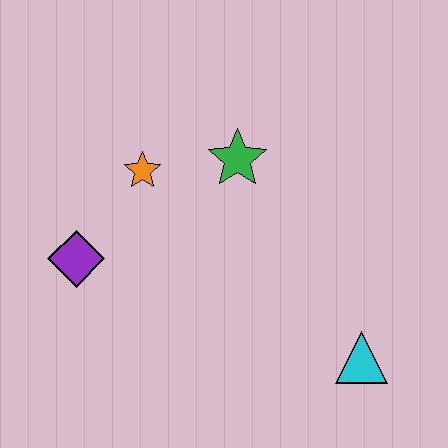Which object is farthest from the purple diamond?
The cyan triangle is farthest from the purple diamond.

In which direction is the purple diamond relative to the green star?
The purple diamond is to the left of the green star.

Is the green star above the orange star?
Yes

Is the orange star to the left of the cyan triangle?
Yes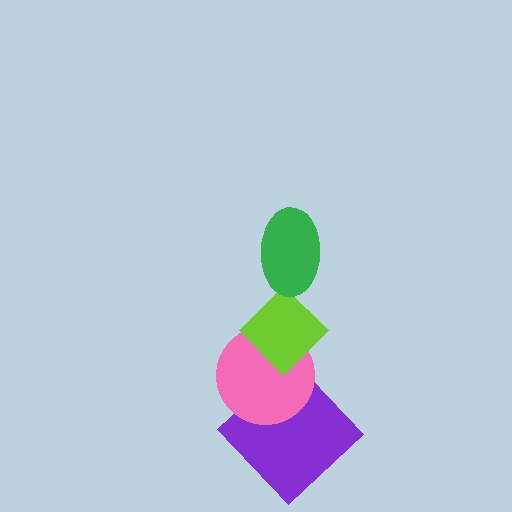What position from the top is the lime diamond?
The lime diamond is 2nd from the top.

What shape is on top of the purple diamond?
The pink circle is on top of the purple diamond.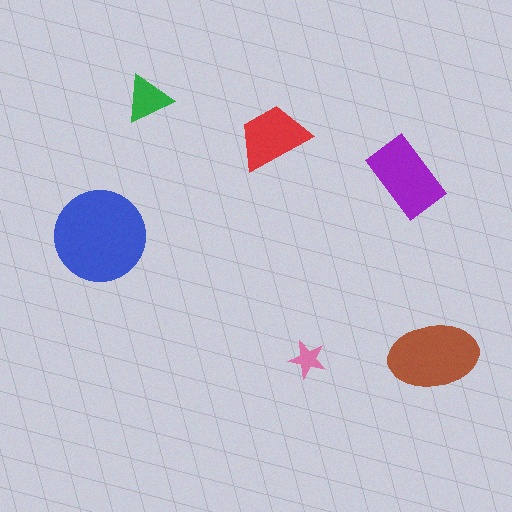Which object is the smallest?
The pink star.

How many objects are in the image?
There are 6 objects in the image.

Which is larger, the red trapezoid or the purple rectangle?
The purple rectangle.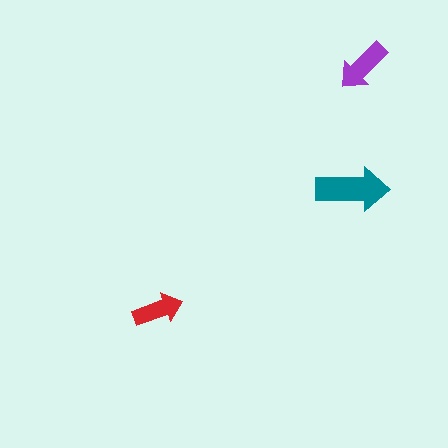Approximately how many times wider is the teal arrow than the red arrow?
About 1.5 times wider.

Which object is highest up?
The purple arrow is topmost.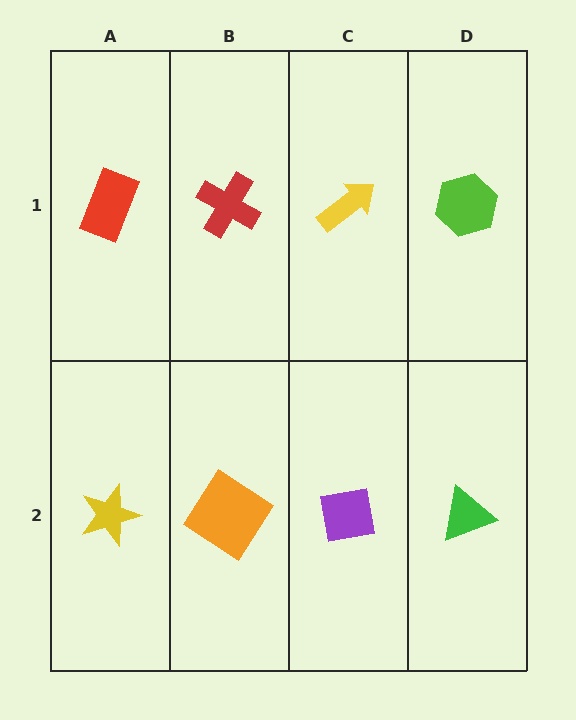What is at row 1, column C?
A yellow arrow.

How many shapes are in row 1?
4 shapes.